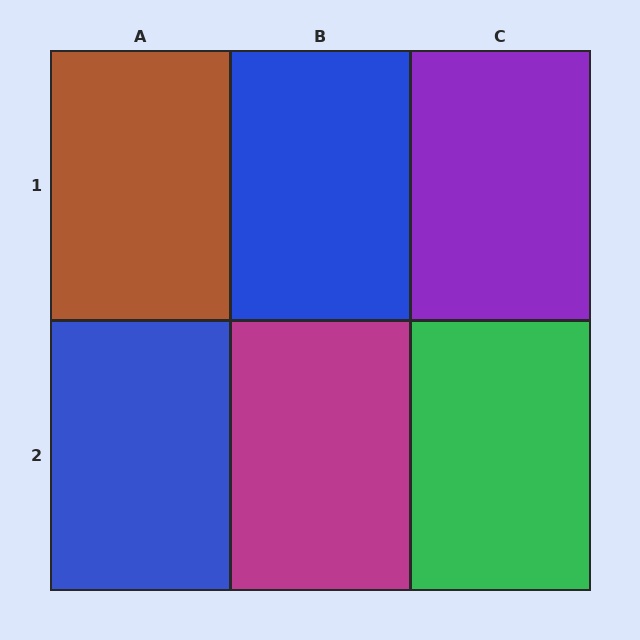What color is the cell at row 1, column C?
Purple.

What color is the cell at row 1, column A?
Brown.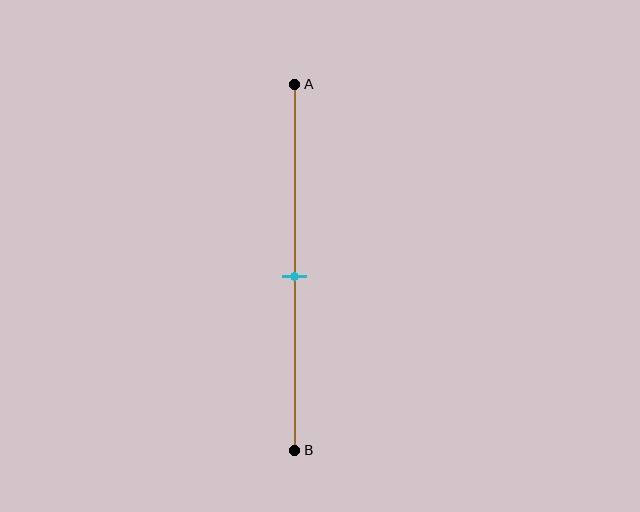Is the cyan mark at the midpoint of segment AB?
Yes, the mark is approximately at the midpoint.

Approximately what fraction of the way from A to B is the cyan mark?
The cyan mark is approximately 50% of the way from A to B.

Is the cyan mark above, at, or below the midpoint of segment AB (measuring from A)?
The cyan mark is approximately at the midpoint of segment AB.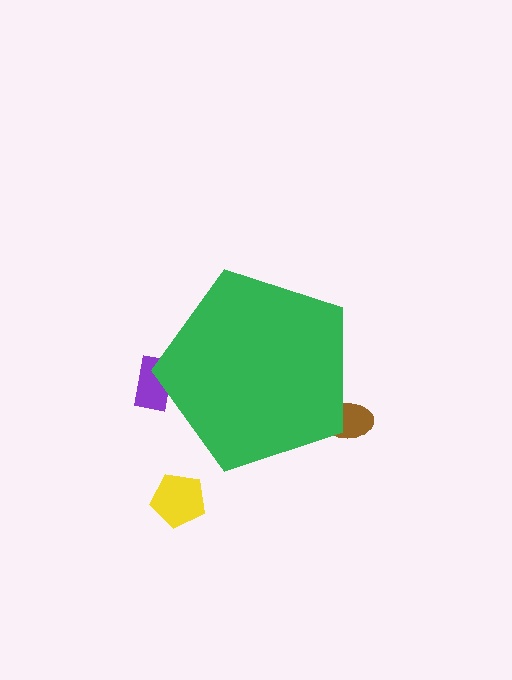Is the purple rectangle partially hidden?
Yes, the purple rectangle is partially hidden behind the green pentagon.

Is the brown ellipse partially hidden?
Yes, the brown ellipse is partially hidden behind the green pentagon.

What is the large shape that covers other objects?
A green pentagon.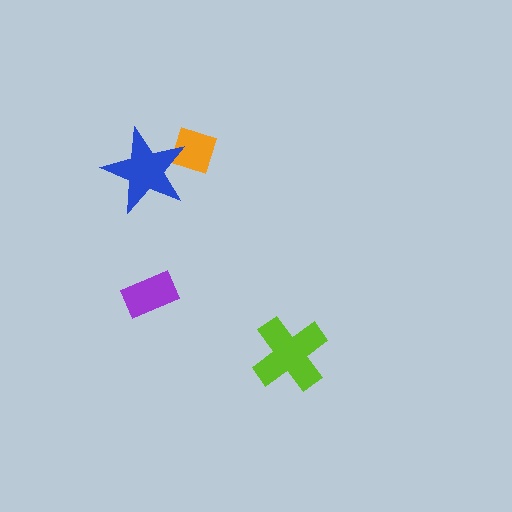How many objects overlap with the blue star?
1 object overlaps with the blue star.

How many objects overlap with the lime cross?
0 objects overlap with the lime cross.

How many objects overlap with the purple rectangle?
0 objects overlap with the purple rectangle.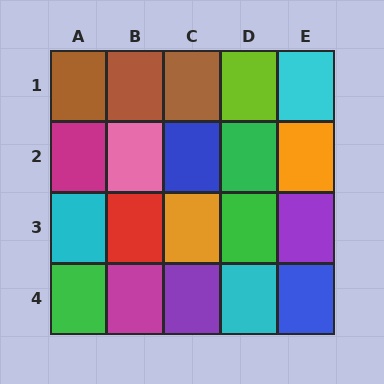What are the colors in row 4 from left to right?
Green, magenta, purple, cyan, blue.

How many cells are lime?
1 cell is lime.